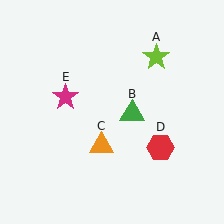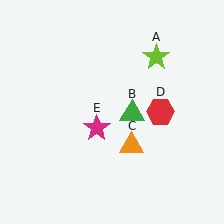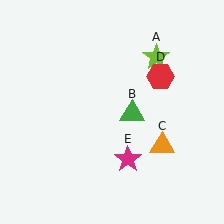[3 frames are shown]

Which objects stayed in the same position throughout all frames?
Lime star (object A) and green triangle (object B) remained stationary.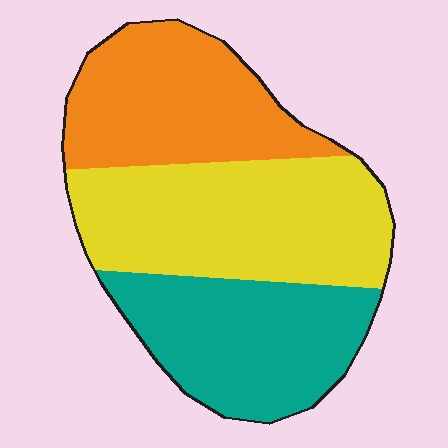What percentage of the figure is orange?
Orange covers 30% of the figure.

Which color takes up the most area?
Yellow, at roughly 40%.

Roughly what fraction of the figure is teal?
Teal takes up about one third (1/3) of the figure.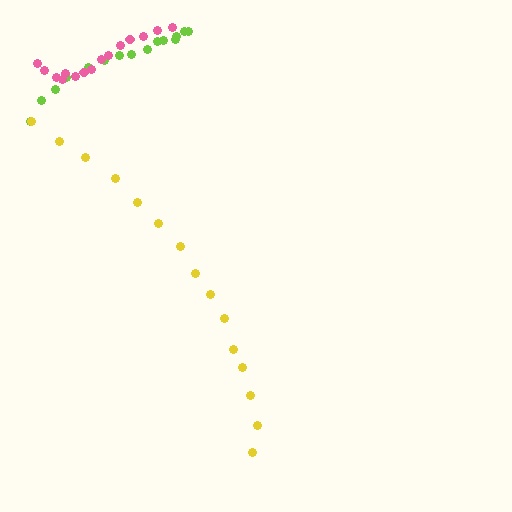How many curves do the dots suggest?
There are 3 distinct paths.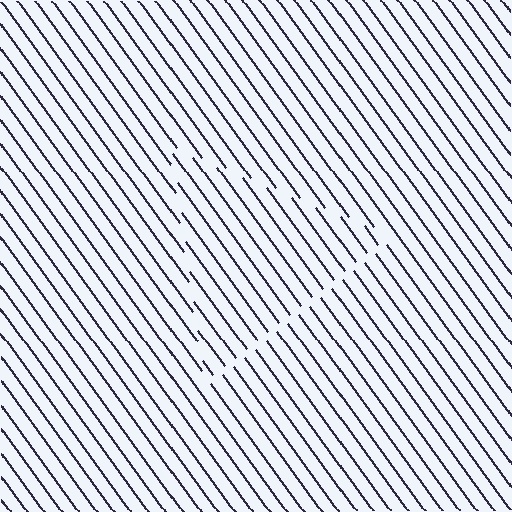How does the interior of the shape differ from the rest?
The interior of the shape contains the same grating, shifted by half a period — the contour is defined by the phase discontinuity where line-ends from the inner and outer gratings abut.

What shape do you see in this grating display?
An illusory triangle. The interior of the shape contains the same grating, shifted by half a period — the contour is defined by the phase discontinuity where line-ends from the inner and outer gratings abut.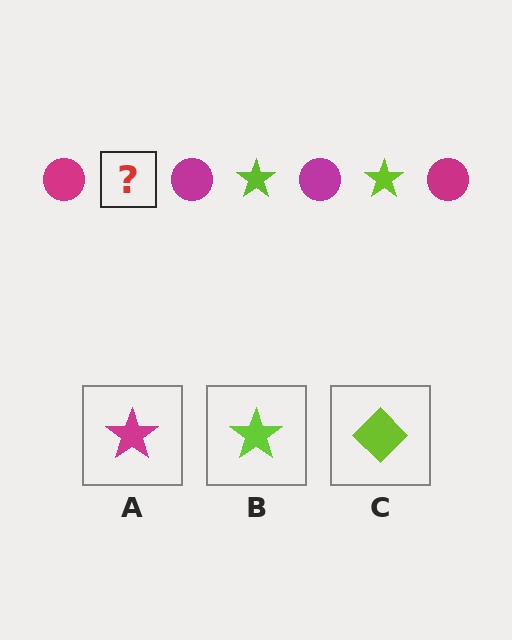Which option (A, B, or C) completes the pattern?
B.